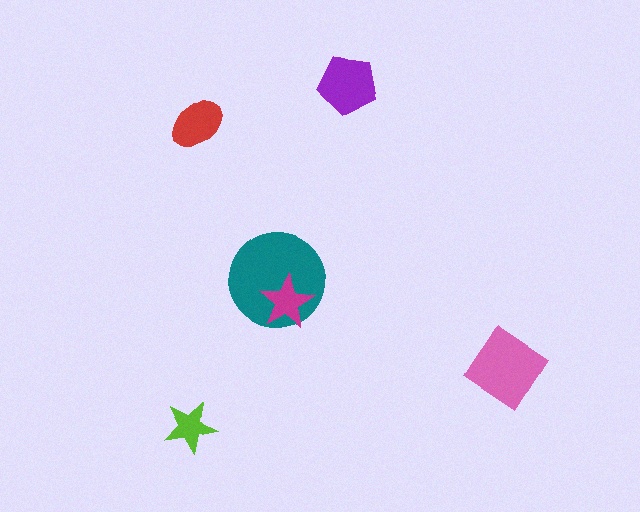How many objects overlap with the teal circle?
1 object overlaps with the teal circle.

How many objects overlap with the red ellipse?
0 objects overlap with the red ellipse.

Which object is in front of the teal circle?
The magenta star is in front of the teal circle.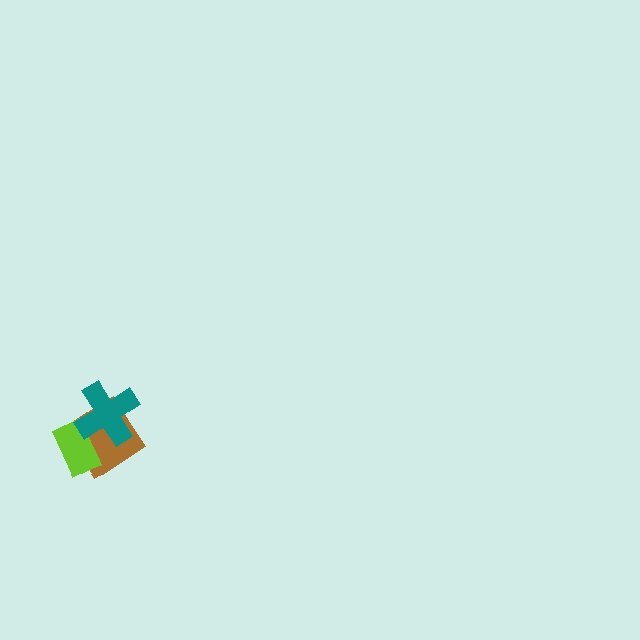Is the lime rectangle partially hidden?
Yes, it is partially covered by another shape.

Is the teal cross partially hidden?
No, no other shape covers it.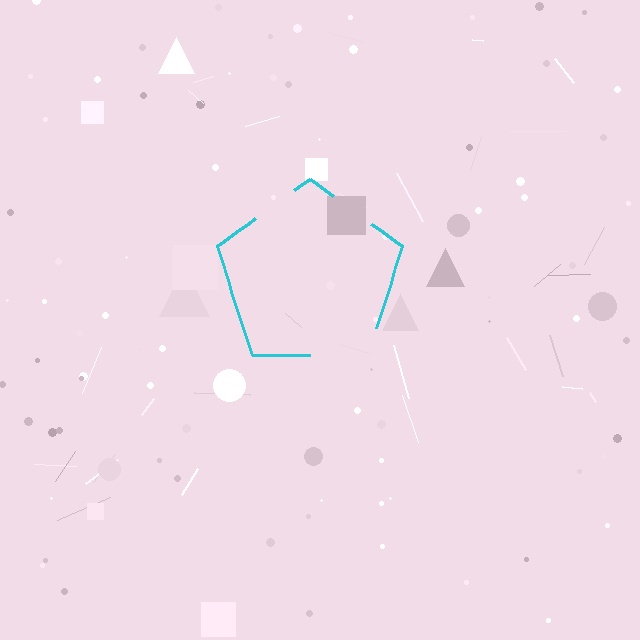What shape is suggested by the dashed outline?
The dashed outline suggests a pentagon.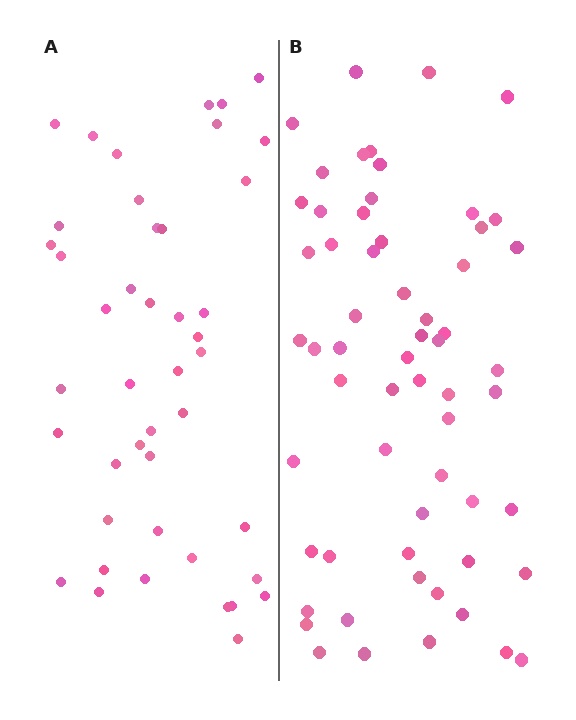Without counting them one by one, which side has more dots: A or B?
Region B (the right region) has more dots.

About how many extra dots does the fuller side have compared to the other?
Region B has approximately 15 more dots than region A.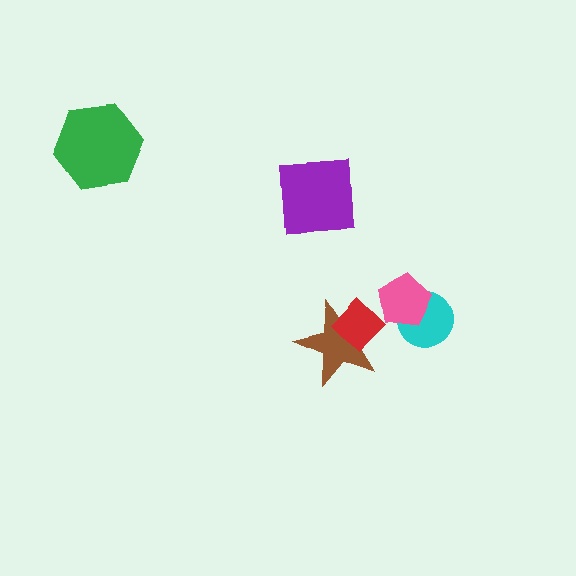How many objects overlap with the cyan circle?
1 object overlaps with the cyan circle.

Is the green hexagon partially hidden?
No, no other shape covers it.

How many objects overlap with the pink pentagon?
1 object overlaps with the pink pentagon.